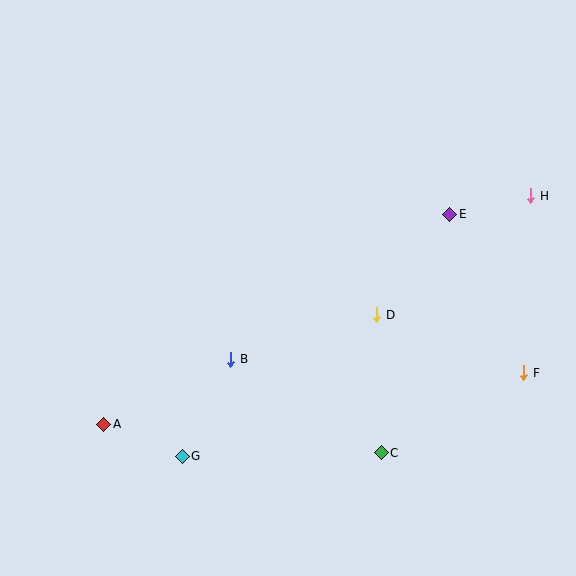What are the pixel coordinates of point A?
Point A is at (104, 424).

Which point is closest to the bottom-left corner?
Point A is closest to the bottom-left corner.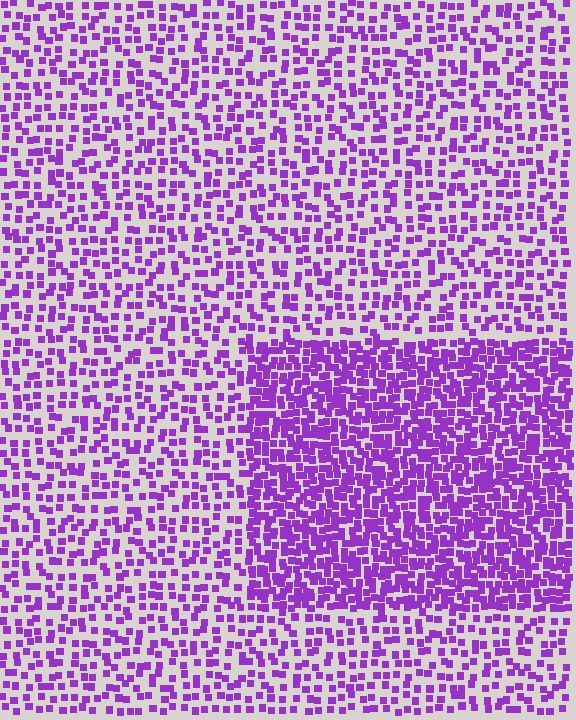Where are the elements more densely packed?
The elements are more densely packed inside the rectangle boundary.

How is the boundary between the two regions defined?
The boundary is defined by a change in element density (approximately 2.1x ratio). All elements are the same color, size, and shape.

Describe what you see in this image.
The image contains small purple elements arranged at two different densities. A rectangle-shaped region is visible where the elements are more densely packed than the surrounding area.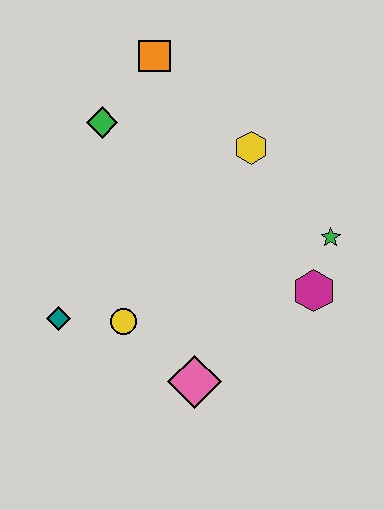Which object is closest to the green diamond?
The orange square is closest to the green diamond.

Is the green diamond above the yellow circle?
Yes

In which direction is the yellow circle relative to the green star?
The yellow circle is to the left of the green star.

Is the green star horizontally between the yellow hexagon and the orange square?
No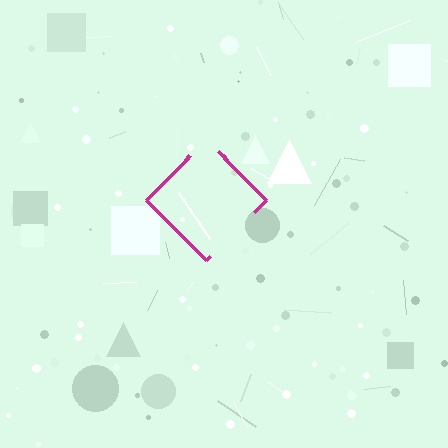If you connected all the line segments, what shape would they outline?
They would outline a diamond.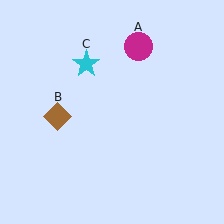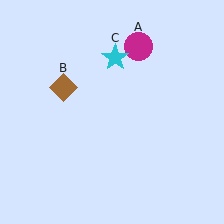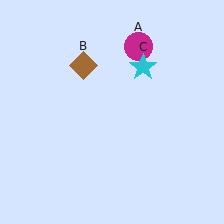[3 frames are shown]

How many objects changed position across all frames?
2 objects changed position: brown diamond (object B), cyan star (object C).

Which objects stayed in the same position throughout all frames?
Magenta circle (object A) remained stationary.